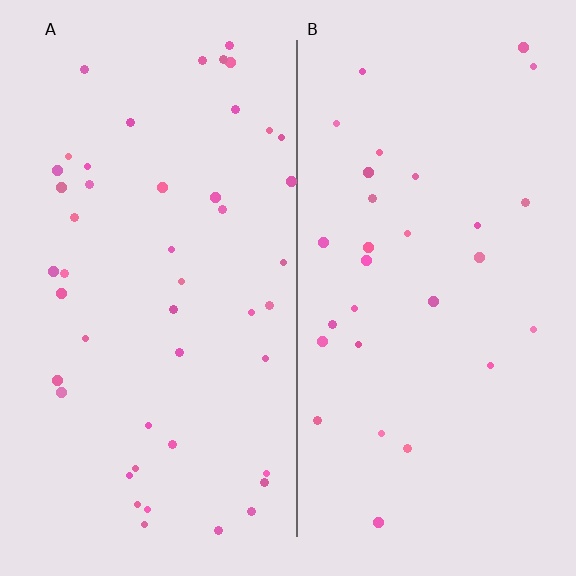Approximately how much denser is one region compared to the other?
Approximately 1.6× — region A over region B.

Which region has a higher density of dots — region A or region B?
A (the left).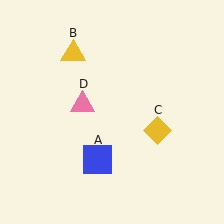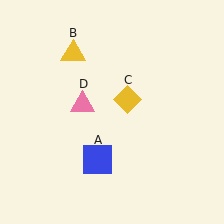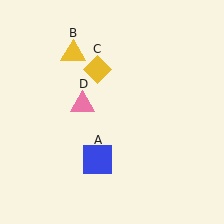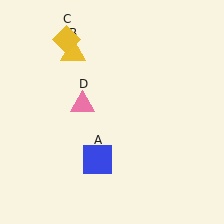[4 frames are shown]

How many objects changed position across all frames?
1 object changed position: yellow diamond (object C).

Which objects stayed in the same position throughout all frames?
Blue square (object A) and yellow triangle (object B) and pink triangle (object D) remained stationary.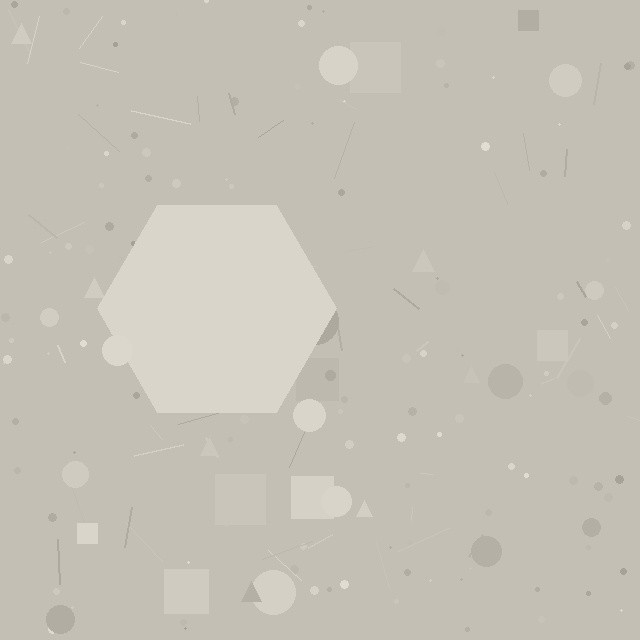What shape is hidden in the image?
A hexagon is hidden in the image.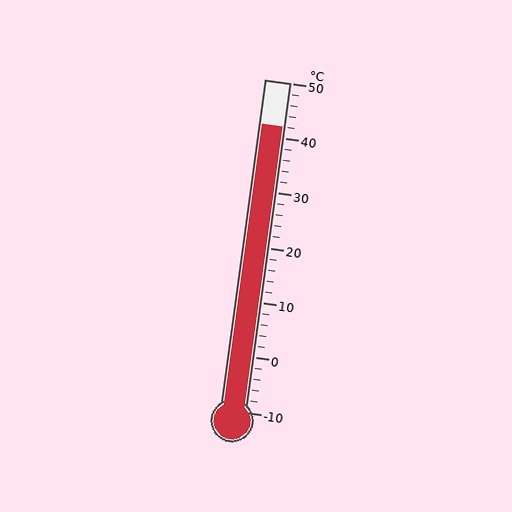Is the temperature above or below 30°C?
The temperature is above 30°C.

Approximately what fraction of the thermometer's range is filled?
The thermometer is filled to approximately 85% of its range.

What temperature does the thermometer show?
The thermometer shows approximately 42°C.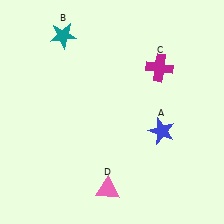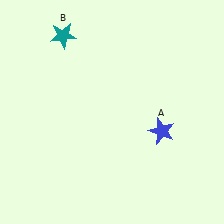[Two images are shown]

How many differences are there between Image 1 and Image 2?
There are 2 differences between the two images.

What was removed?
The magenta cross (C), the pink triangle (D) were removed in Image 2.